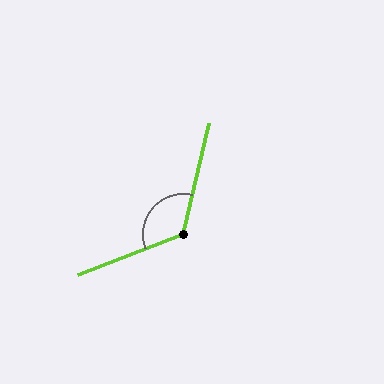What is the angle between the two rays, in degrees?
Approximately 125 degrees.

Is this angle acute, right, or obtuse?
It is obtuse.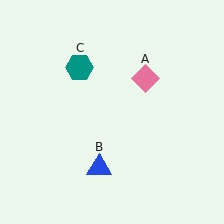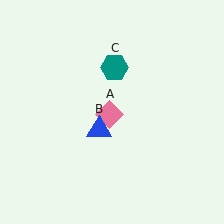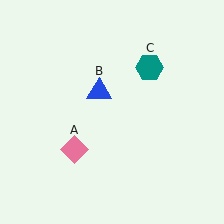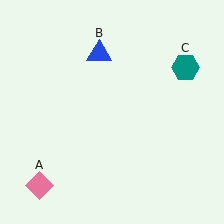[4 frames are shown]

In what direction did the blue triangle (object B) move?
The blue triangle (object B) moved up.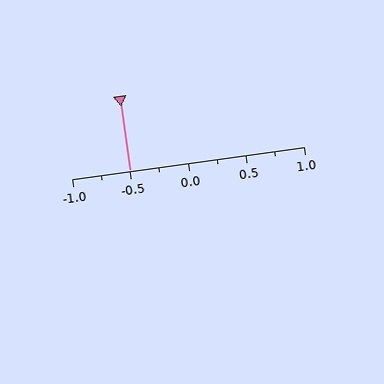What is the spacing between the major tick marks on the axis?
The major ticks are spaced 0.5 apart.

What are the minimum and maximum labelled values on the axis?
The axis runs from -1.0 to 1.0.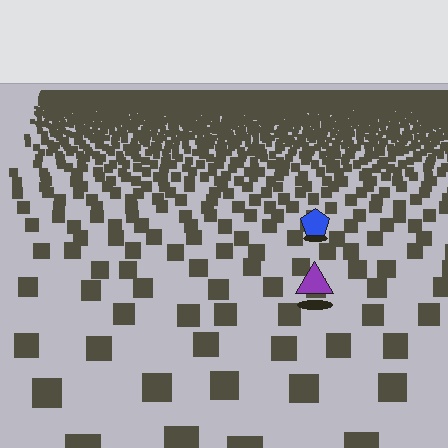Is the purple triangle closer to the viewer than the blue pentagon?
Yes. The purple triangle is closer — you can tell from the texture gradient: the ground texture is coarser near it.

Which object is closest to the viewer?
The purple triangle is closest. The texture marks near it are larger and more spread out.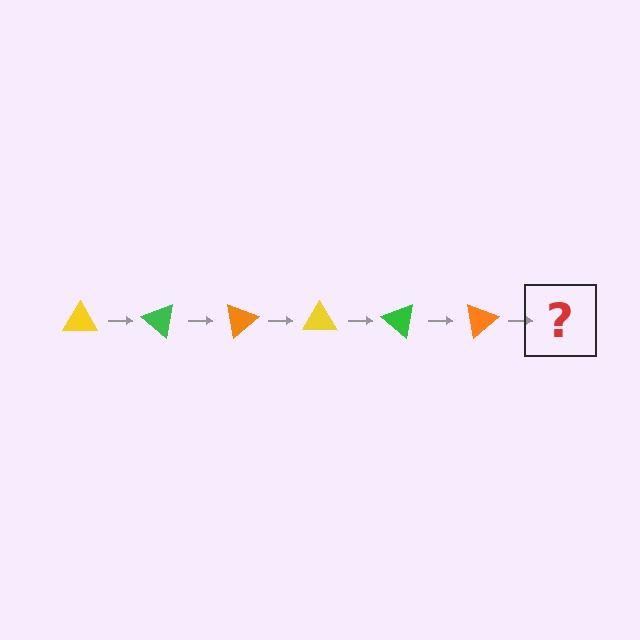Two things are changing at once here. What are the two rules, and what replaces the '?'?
The two rules are that it rotates 40 degrees each step and the color cycles through yellow, green, and orange. The '?' should be a yellow triangle, rotated 240 degrees from the start.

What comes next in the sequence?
The next element should be a yellow triangle, rotated 240 degrees from the start.